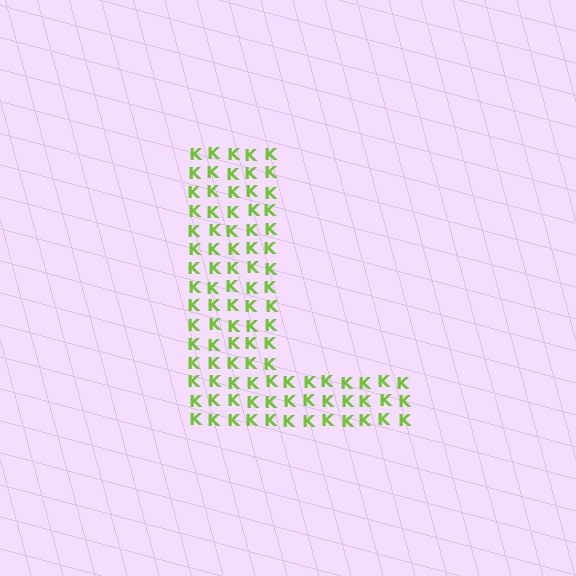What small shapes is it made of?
It is made of small letter K's.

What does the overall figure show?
The overall figure shows the letter L.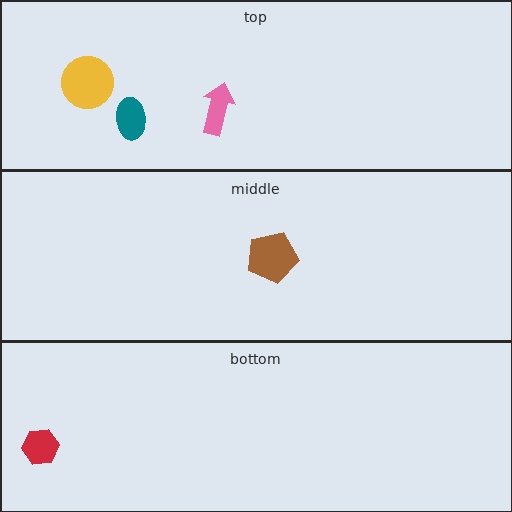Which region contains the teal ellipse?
The top region.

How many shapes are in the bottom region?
1.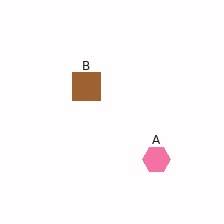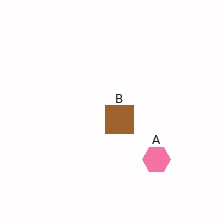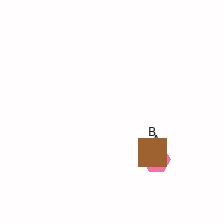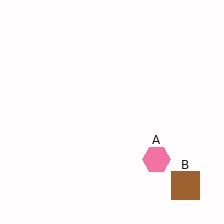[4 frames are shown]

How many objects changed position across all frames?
1 object changed position: brown square (object B).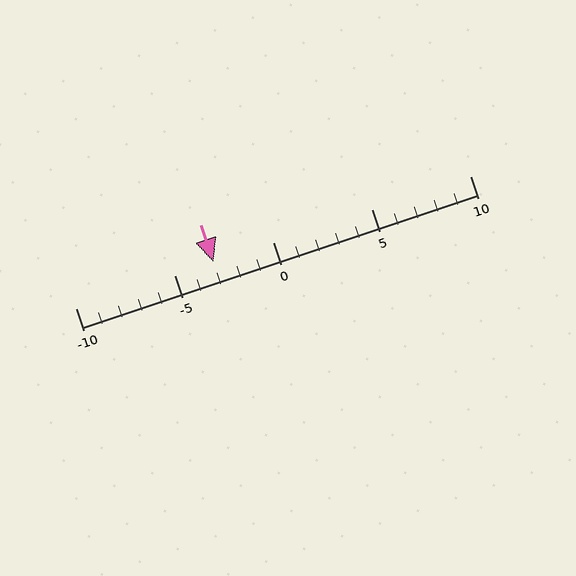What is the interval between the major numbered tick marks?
The major tick marks are spaced 5 units apart.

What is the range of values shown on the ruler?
The ruler shows values from -10 to 10.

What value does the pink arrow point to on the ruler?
The pink arrow points to approximately -3.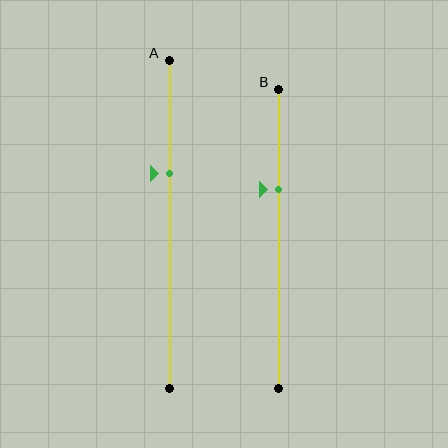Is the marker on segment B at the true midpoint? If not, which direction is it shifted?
No, the marker on segment B is shifted upward by about 16% of the segment length.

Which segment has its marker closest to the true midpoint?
Segment A has its marker closest to the true midpoint.